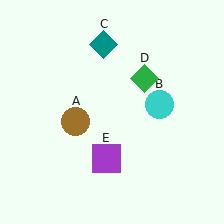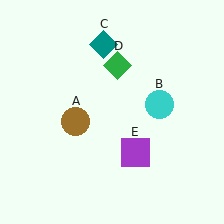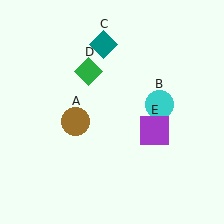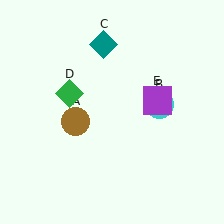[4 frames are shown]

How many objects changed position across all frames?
2 objects changed position: green diamond (object D), purple square (object E).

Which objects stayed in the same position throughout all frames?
Brown circle (object A) and cyan circle (object B) and teal diamond (object C) remained stationary.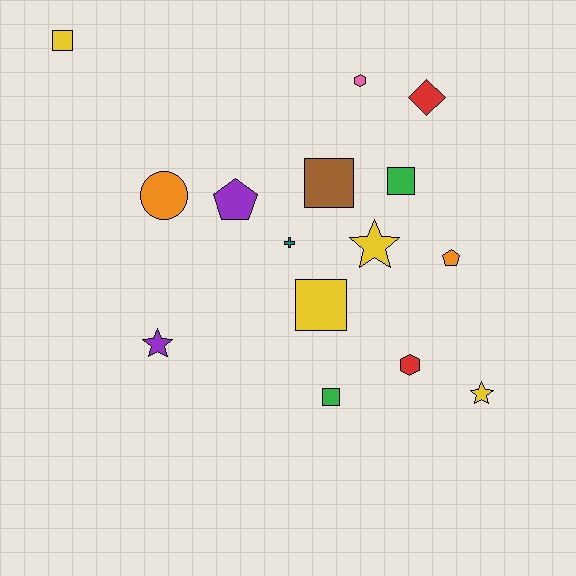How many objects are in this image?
There are 15 objects.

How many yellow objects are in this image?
There are 4 yellow objects.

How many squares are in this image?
There are 5 squares.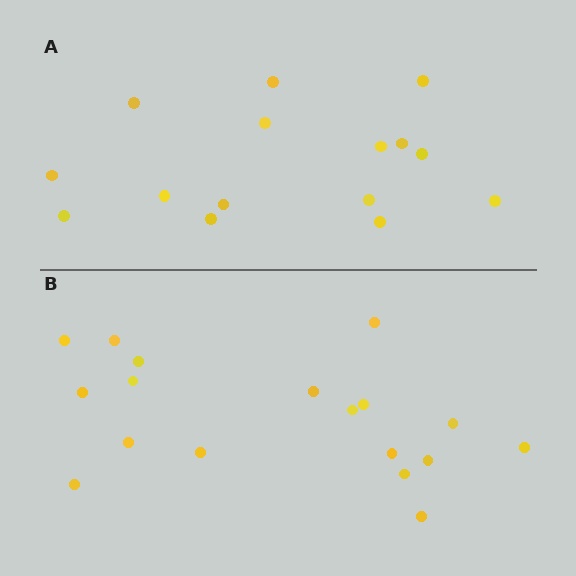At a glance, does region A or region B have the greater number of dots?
Region B (the bottom region) has more dots.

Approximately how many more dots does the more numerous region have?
Region B has just a few more — roughly 2 or 3 more dots than region A.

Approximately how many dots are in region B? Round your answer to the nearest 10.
About 20 dots. (The exact count is 18, which rounds to 20.)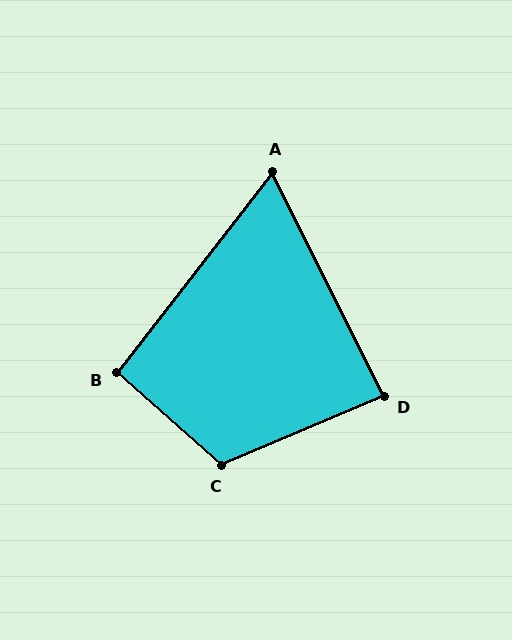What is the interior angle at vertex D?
Approximately 86 degrees (approximately right).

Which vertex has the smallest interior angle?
A, at approximately 64 degrees.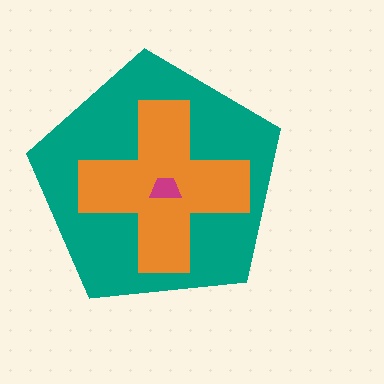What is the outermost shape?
The teal pentagon.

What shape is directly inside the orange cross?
The magenta trapezoid.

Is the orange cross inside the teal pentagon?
Yes.